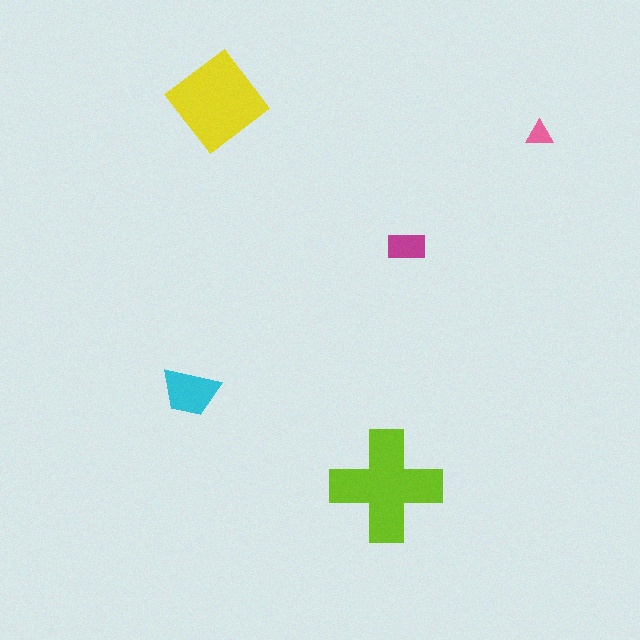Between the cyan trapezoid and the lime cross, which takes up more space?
The lime cross.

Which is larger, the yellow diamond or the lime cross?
The lime cross.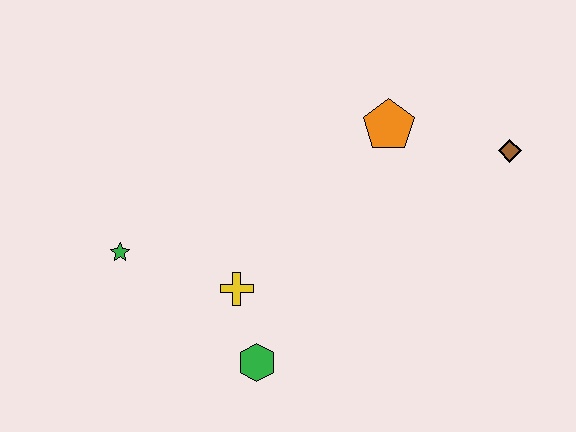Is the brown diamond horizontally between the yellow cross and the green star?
No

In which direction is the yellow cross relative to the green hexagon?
The yellow cross is above the green hexagon.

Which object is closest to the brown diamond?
The orange pentagon is closest to the brown diamond.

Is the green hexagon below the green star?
Yes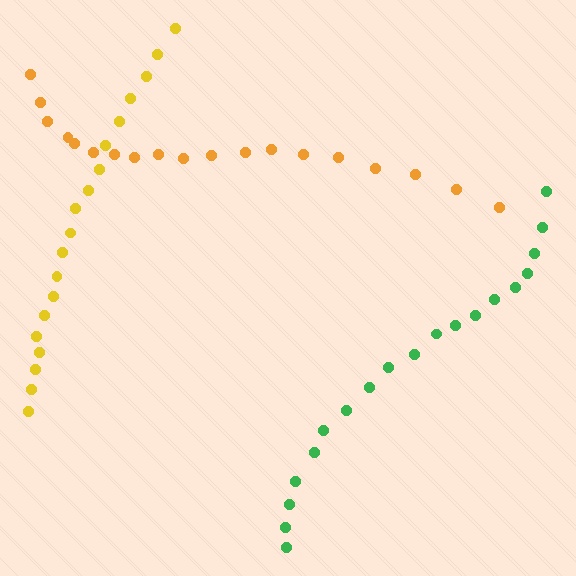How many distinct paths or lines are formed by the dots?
There are 3 distinct paths.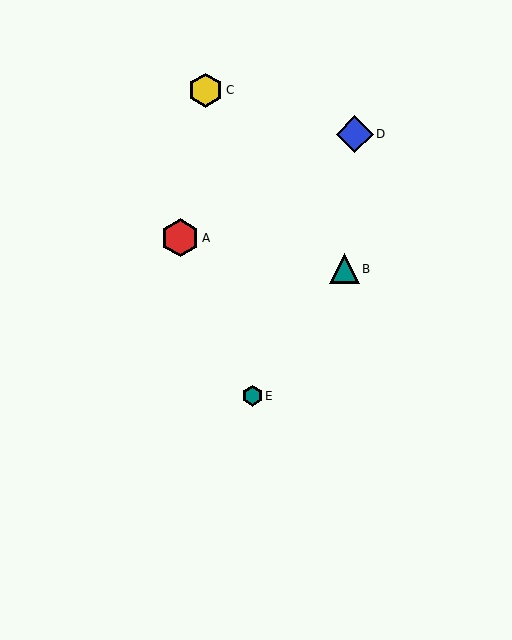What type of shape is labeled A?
Shape A is a red hexagon.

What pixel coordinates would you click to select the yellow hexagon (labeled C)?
Click at (206, 90) to select the yellow hexagon C.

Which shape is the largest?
The red hexagon (labeled A) is the largest.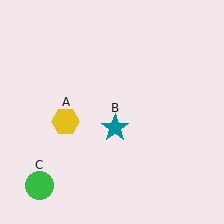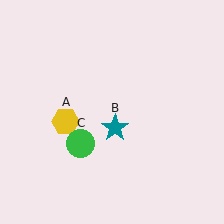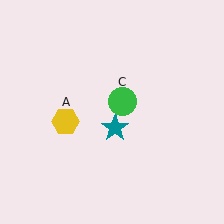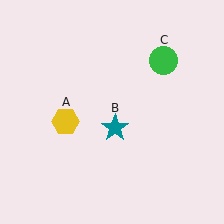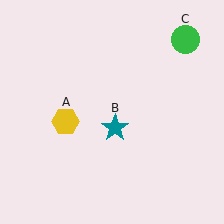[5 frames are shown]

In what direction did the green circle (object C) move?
The green circle (object C) moved up and to the right.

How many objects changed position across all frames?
1 object changed position: green circle (object C).